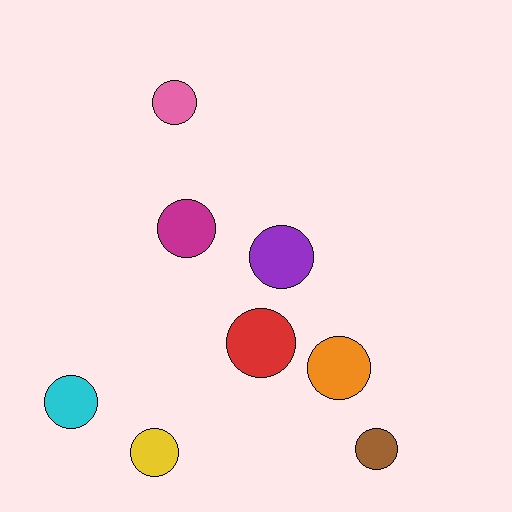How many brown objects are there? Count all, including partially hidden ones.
There is 1 brown object.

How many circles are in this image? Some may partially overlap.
There are 8 circles.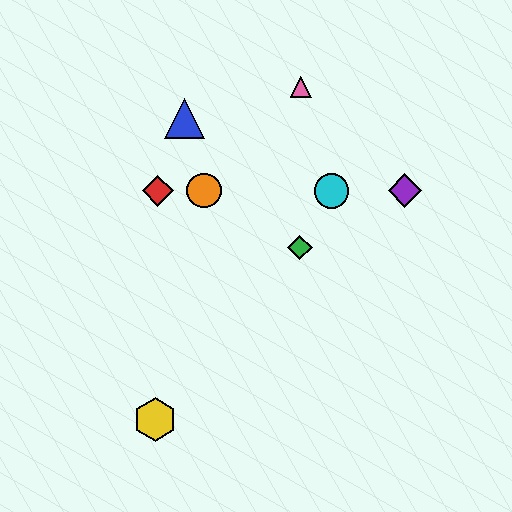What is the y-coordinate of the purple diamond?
The purple diamond is at y≈191.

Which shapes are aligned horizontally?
The red diamond, the purple diamond, the orange circle, the cyan circle are aligned horizontally.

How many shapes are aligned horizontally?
4 shapes (the red diamond, the purple diamond, the orange circle, the cyan circle) are aligned horizontally.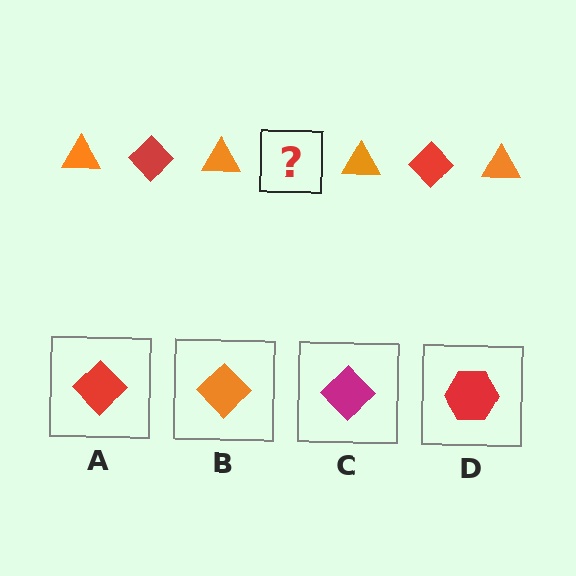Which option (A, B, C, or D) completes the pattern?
A.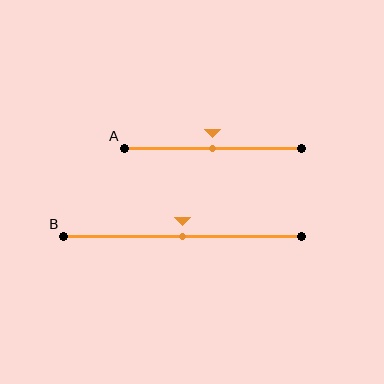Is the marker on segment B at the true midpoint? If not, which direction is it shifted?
Yes, the marker on segment B is at the true midpoint.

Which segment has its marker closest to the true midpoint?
Segment A has its marker closest to the true midpoint.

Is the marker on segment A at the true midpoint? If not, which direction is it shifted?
Yes, the marker on segment A is at the true midpoint.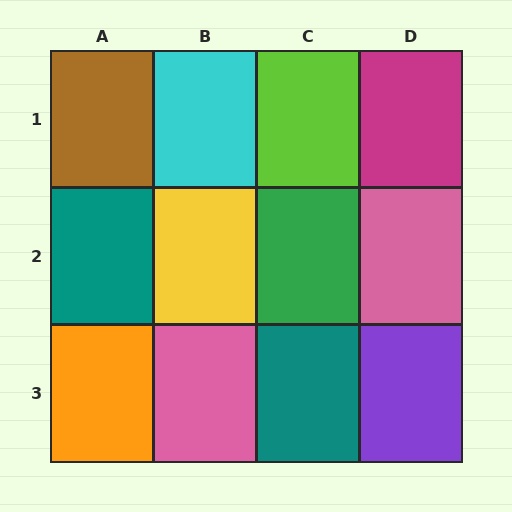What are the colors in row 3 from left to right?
Orange, pink, teal, purple.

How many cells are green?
1 cell is green.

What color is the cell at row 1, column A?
Brown.